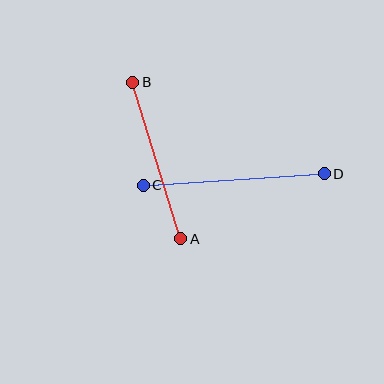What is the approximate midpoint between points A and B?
The midpoint is at approximately (157, 161) pixels.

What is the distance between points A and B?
The distance is approximately 164 pixels.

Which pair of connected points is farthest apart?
Points C and D are farthest apart.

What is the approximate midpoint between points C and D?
The midpoint is at approximately (234, 180) pixels.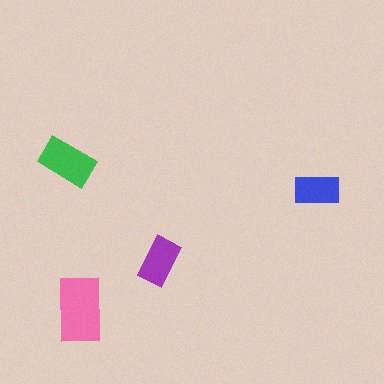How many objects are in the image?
There are 4 objects in the image.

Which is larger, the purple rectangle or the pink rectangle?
The pink one.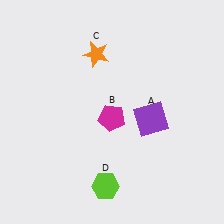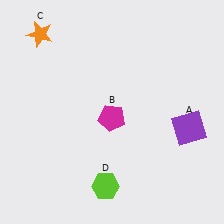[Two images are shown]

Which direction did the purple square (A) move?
The purple square (A) moved right.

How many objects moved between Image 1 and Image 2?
2 objects moved between the two images.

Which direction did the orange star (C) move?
The orange star (C) moved left.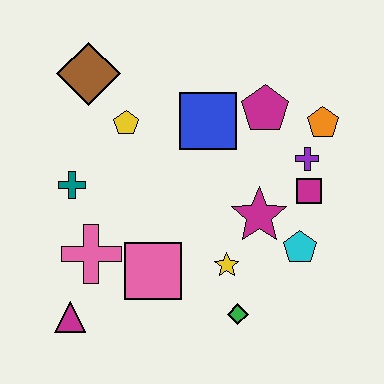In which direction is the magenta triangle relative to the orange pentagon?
The magenta triangle is to the left of the orange pentagon.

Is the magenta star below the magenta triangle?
No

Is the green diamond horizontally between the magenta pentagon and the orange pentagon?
No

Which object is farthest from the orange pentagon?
The magenta triangle is farthest from the orange pentagon.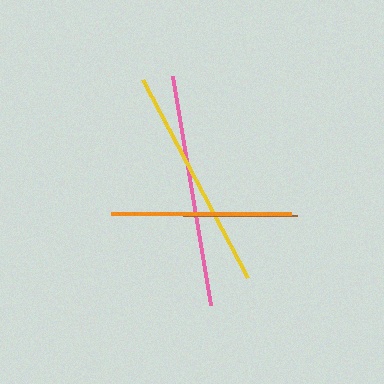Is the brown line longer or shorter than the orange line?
The orange line is longer than the brown line.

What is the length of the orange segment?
The orange segment is approximately 180 pixels long.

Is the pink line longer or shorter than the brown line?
The pink line is longer than the brown line.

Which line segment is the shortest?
The brown line is the shortest at approximately 114 pixels.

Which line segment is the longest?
The pink line is the longest at approximately 232 pixels.